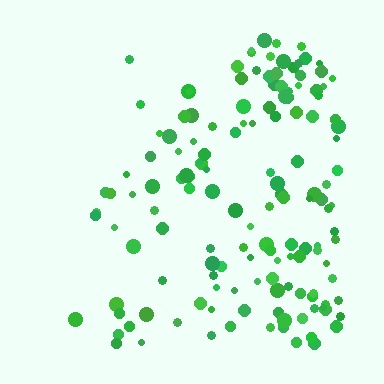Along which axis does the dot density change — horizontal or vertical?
Horizontal.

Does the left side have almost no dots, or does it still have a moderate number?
Still a moderate number, just noticeably fewer than the right.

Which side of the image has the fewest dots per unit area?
The left.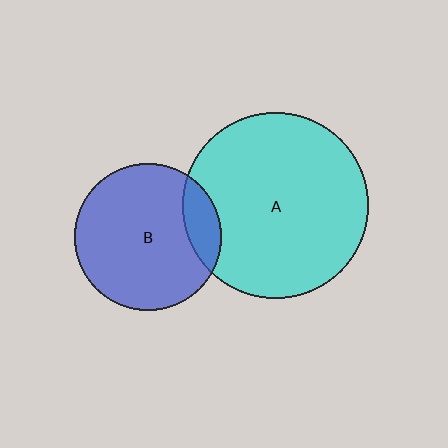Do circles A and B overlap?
Yes.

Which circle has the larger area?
Circle A (cyan).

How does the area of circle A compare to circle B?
Approximately 1.6 times.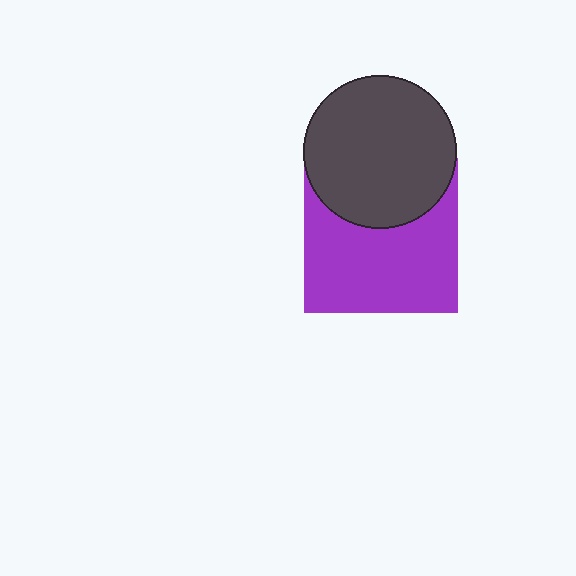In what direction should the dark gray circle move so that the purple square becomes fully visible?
The dark gray circle should move up. That is the shortest direction to clear the overlap and leave the purple square fully visible.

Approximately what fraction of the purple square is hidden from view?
Roughly 35% of the purple square is hidden behind the dark gray circle.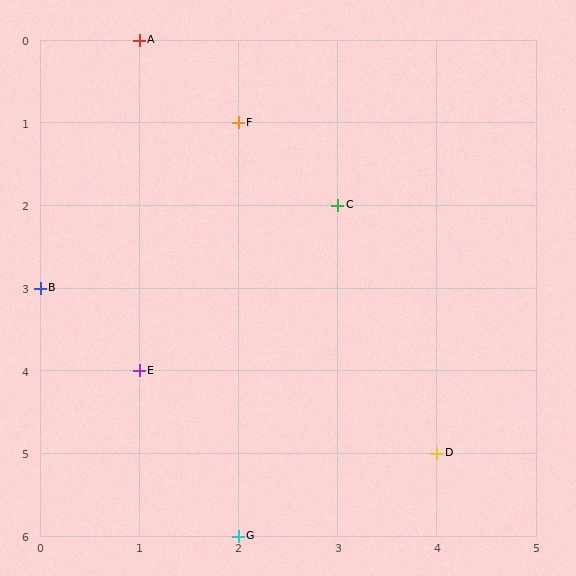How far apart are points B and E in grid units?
Points B and E are 1 column and 1 row apart (about 1.4 grid units diagonally).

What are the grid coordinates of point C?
Point C is at grid coordinates (3, 2).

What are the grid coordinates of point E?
Point E is at grid coordinates (1, 4).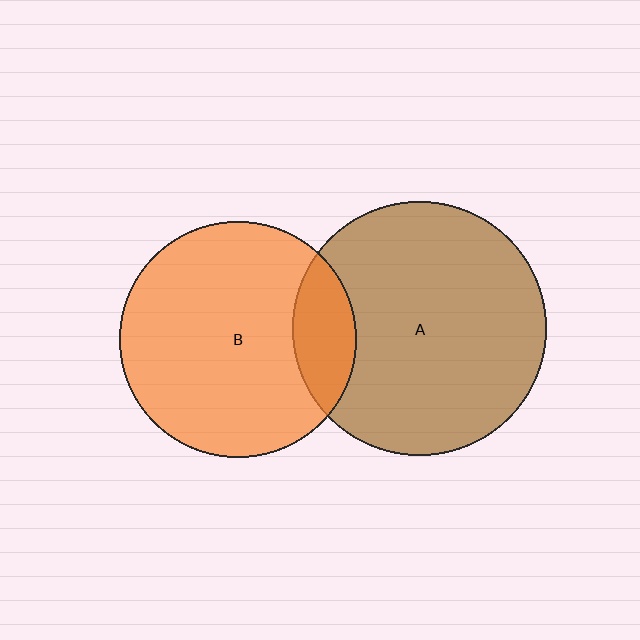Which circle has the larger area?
Circle A (brown).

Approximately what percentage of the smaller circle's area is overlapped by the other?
Approximately 15%.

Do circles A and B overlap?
Yes.